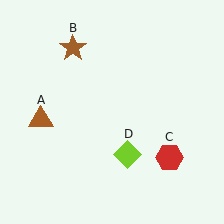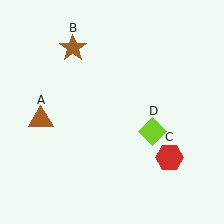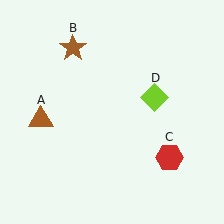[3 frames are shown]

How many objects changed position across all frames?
1 object changed position: lime diamond (object D).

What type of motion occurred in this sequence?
The lime diamond (object D) rotated counterclockwise around the center of the scene.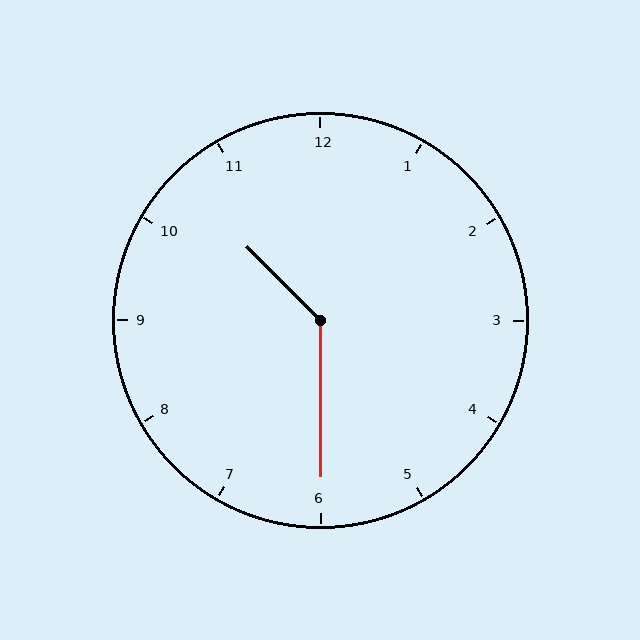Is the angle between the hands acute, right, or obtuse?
It is obtuse.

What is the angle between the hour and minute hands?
Approximately 135 degrees.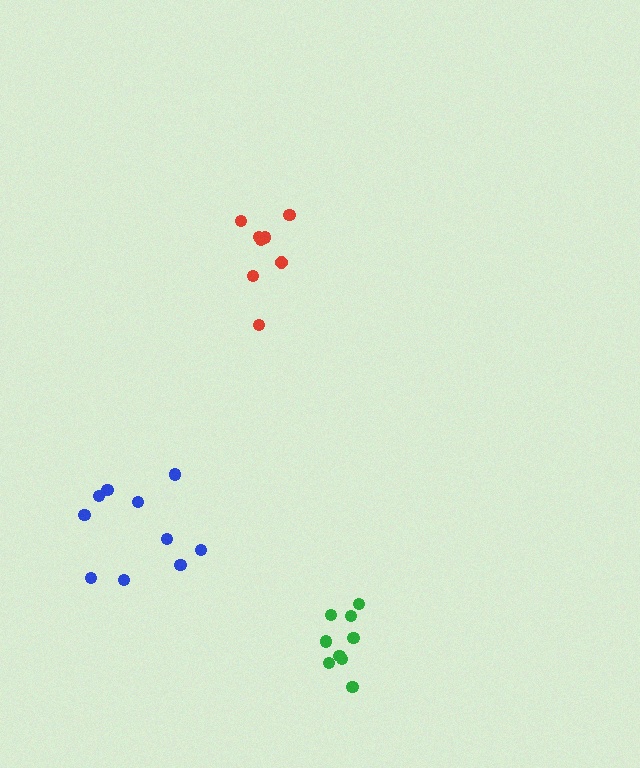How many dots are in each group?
Group 1: 10 dots, Group 2: 9 dots, Group 3: 8 dots (27 total).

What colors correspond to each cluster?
The clusters are colored: blue, green, red.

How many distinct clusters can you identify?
There are 3 distinct clusters.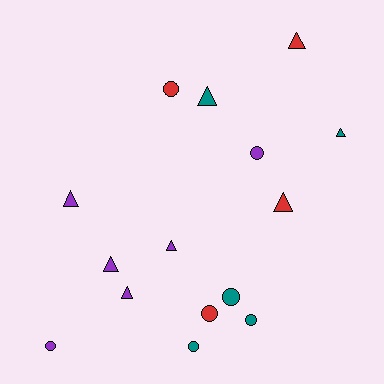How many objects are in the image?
There are 15 objects.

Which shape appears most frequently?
Triangle, with 8 objects.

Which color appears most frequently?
Purple, with 6 objects.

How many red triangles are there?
There are 2 red triangles.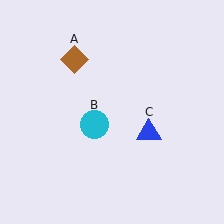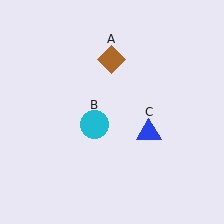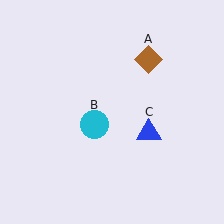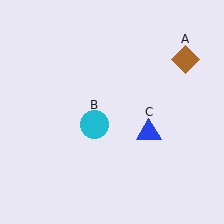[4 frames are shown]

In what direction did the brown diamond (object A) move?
The brown diamond (object A) moved right.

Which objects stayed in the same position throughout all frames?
Cyan circle (object B) and blue triangle (object C) remained stationary.